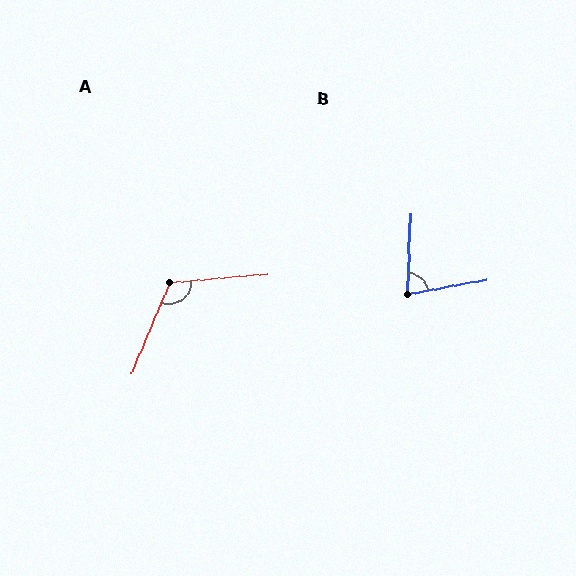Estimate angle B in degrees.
Approximately 77 degrees.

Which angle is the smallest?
B, at approximately 77 degrees.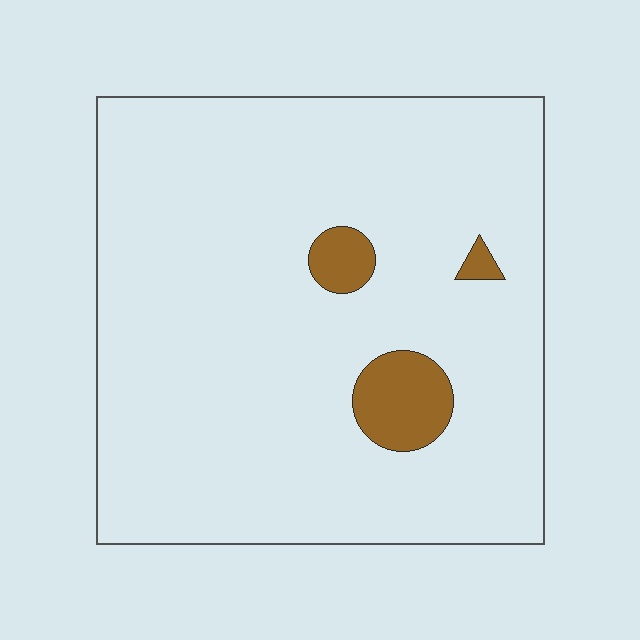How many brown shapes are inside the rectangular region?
3.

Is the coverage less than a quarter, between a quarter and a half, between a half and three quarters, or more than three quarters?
Less than a quarter.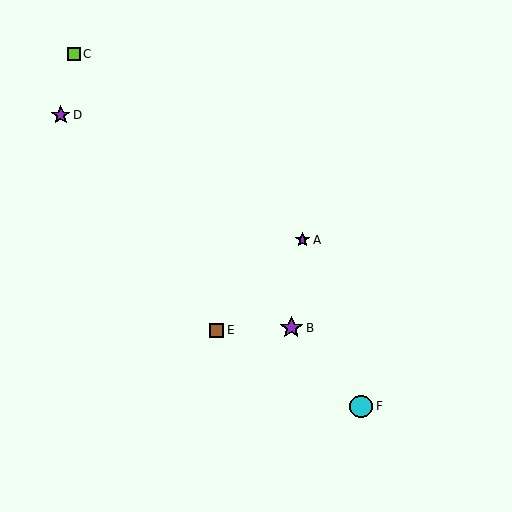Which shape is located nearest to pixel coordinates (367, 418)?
The cyan circle (labeled F) at (361, 406) is nearest to that location.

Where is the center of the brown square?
The center of the brown square is at (217, 330).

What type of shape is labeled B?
Shape B is a purple star.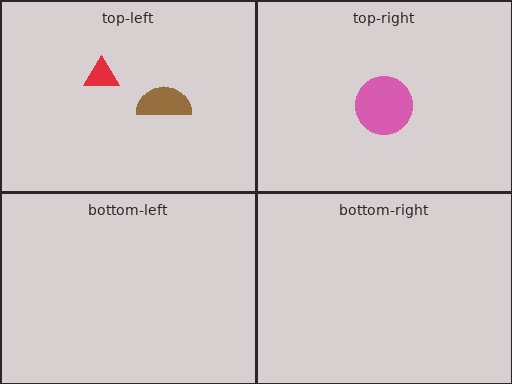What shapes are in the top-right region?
The pink circle.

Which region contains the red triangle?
The top-left region.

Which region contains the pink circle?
The top-right region.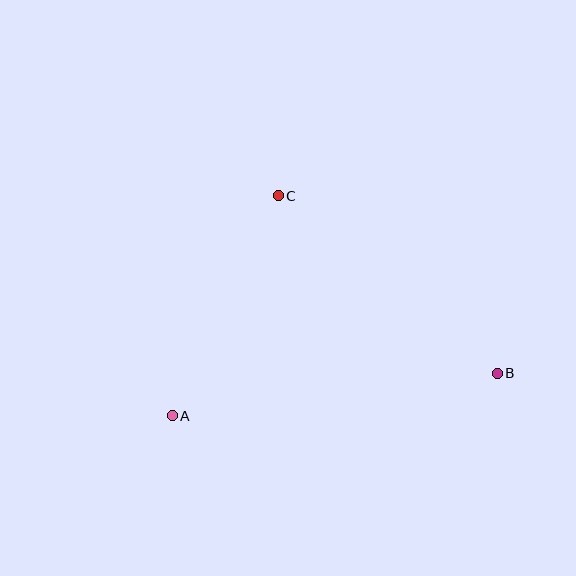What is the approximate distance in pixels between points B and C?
The distance between B and C is approximately 282 pixels.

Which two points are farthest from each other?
Points A and B are farthest from each other.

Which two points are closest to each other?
Points A and C are closest to each other.